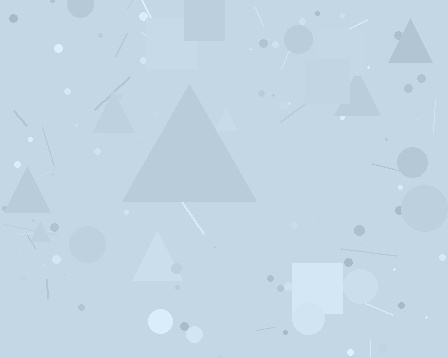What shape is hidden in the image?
A triangle is hidden in the image.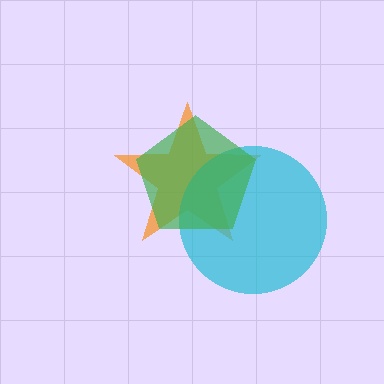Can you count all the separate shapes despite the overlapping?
Yes, there are 3 separate shapes.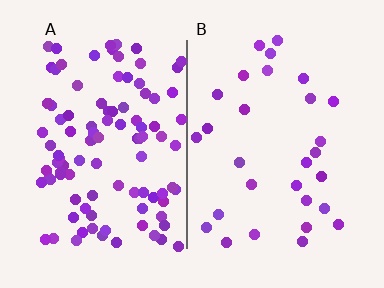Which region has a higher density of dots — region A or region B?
A (the left).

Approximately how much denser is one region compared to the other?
Approximately 3.6× — region A over region B.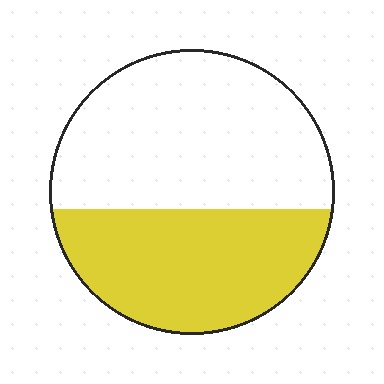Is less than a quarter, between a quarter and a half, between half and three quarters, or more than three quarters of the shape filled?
Between a quarter and a half.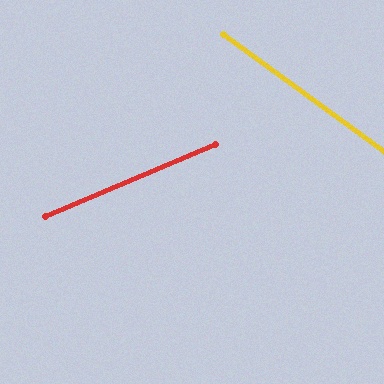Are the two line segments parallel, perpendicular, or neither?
Neither parallel nor perpendicular — they differ by about 59°.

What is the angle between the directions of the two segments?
Approximately 59 degrees.